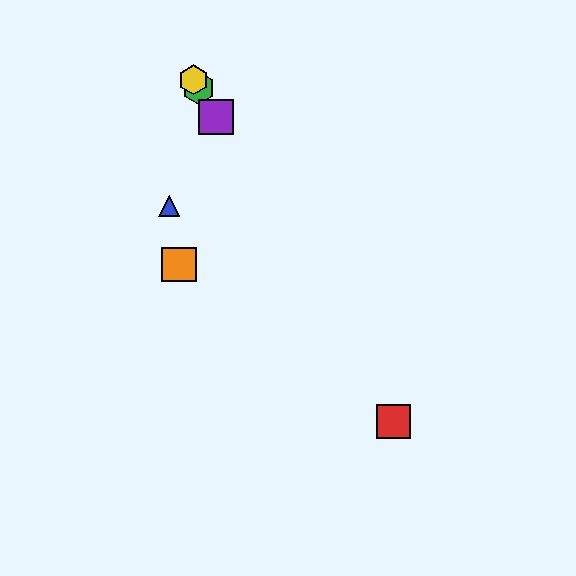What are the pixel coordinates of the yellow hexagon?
The yellow hexagon is at (194, 80).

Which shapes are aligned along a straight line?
The red square, the green hexagon, the yellow hexagon, the purple square are aligned along a straight line.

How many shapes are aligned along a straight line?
4 shapes (the red square, the green hexagon, the yellow hexagon, the purple square) are aligned along a straight line.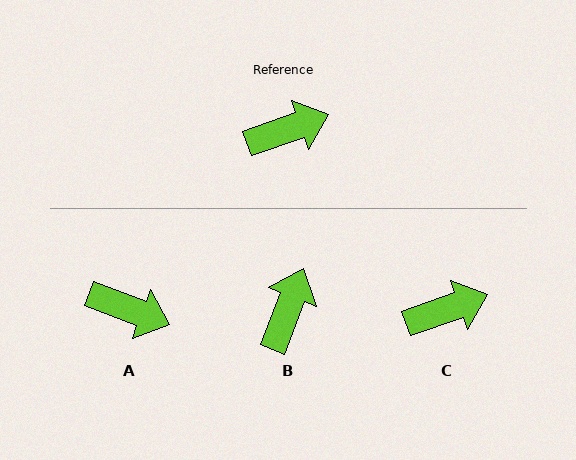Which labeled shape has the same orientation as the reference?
C.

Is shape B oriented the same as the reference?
No, it is off by about 49 degrees.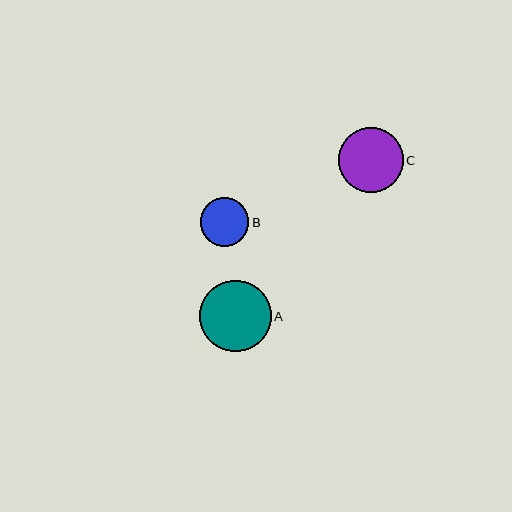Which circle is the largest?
Circle A is the largest with a size of approximately 72 pixels.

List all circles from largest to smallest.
From largest to smallest: A, C, B.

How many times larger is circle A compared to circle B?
Circle A is approximately 1.5 times the size of circle B.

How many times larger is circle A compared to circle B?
Circle A is approximately 1.5 times the size of circle B.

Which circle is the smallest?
Circle B is the smallest with a size of approximately 49 pixels.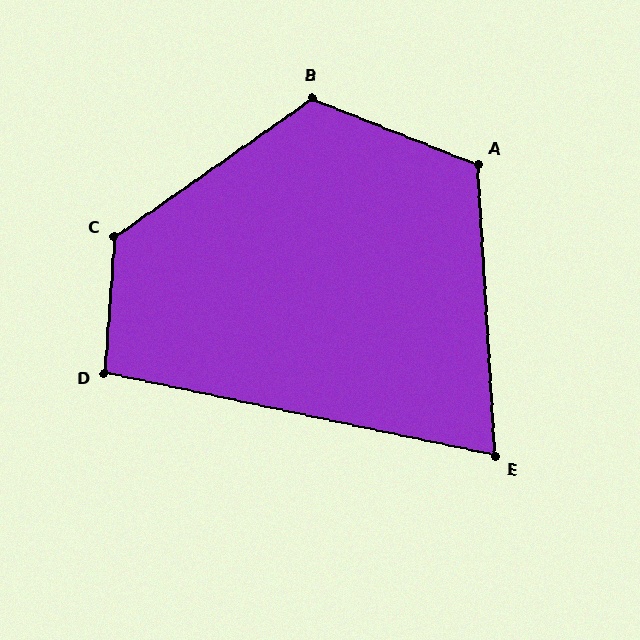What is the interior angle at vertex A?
Approximately 115 degrees (obtuse).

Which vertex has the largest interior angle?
C, at approximately 129 degrees.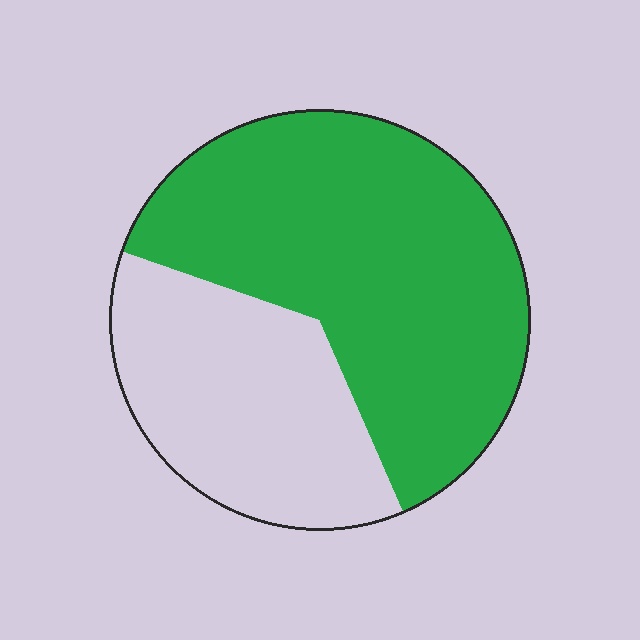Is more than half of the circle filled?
Yes.